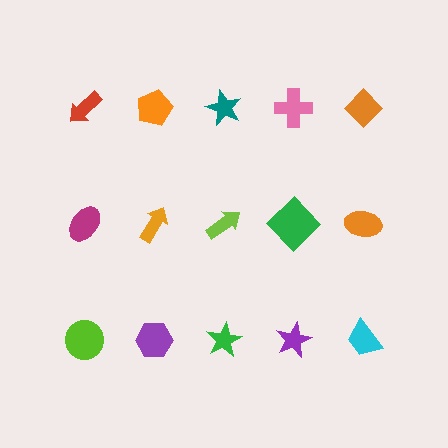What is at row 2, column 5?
An orange ellipse.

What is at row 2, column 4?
A green diamond.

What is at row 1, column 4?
A pink cross.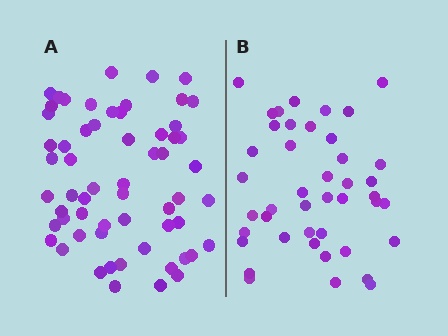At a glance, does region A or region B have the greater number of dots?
Region A (the left region) has more dots.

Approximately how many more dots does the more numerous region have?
Region A has approximately 15 more dots than region B.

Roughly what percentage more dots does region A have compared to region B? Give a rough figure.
About 40% more.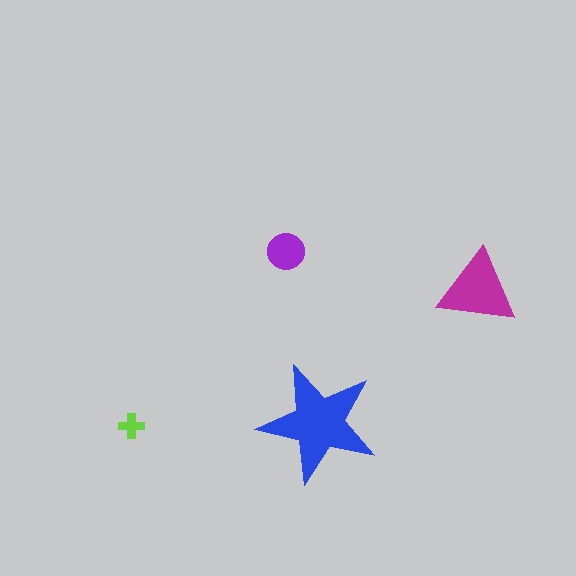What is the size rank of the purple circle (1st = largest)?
3rd.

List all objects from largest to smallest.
The blue star, the magenta triangle, the purple circle, the lime cross.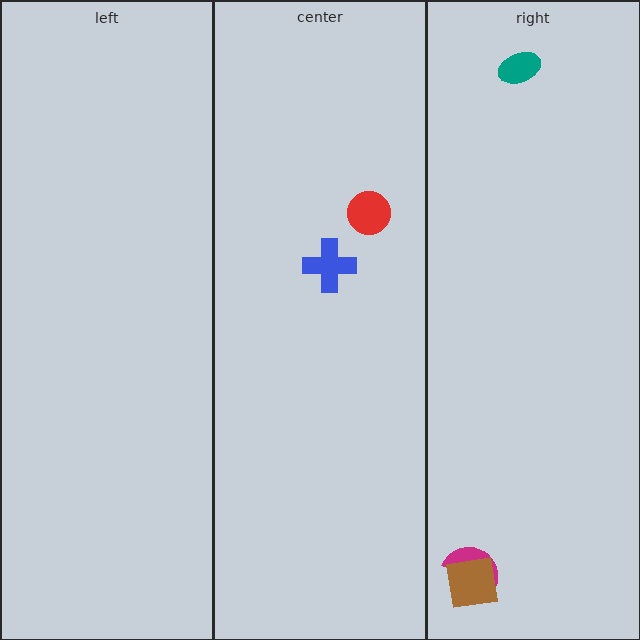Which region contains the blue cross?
The center region.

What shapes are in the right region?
The magenta semicircle, the brown square, the teal ellipse.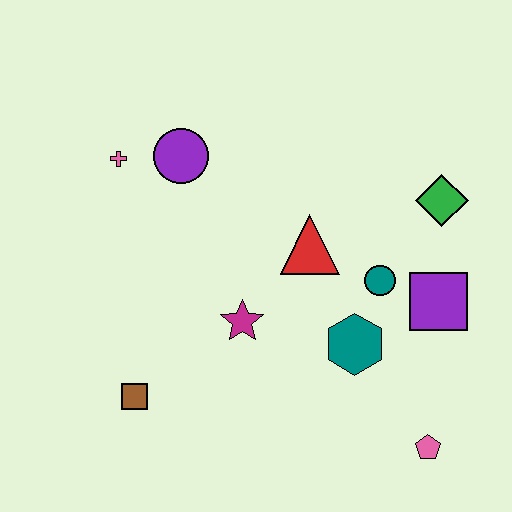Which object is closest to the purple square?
The teal circle is closest to the purple square.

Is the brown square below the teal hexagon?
Yes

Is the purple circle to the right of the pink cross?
Yes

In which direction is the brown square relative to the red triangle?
The brown square is to the left of the red triangle.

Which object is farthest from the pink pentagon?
The pink cross is farthest from the pink pentagon.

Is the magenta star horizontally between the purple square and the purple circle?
Yes